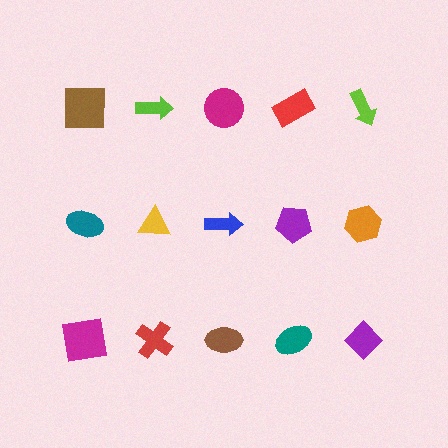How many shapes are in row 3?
5 shapes.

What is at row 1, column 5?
A lime arrow.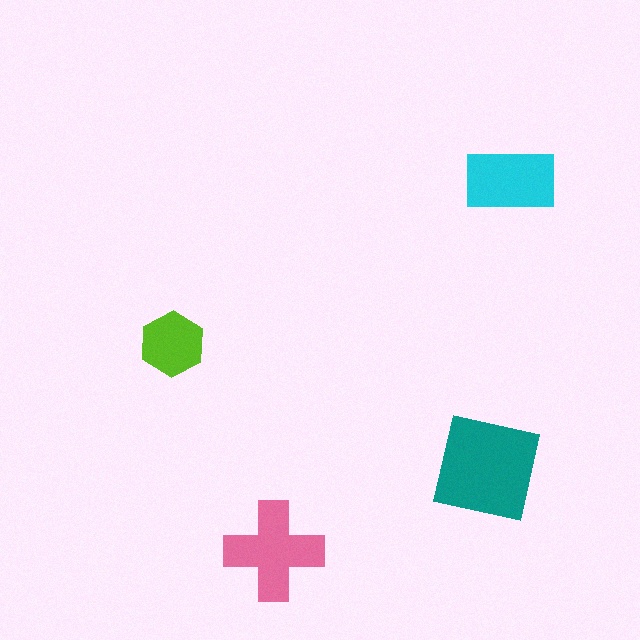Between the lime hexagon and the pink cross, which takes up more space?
The pink cross.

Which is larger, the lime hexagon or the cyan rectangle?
The cyan rectangle.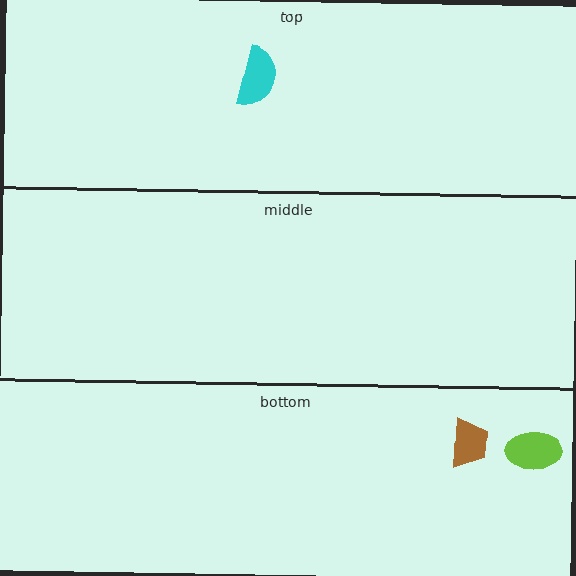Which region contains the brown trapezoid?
The bottom region.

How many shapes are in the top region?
1.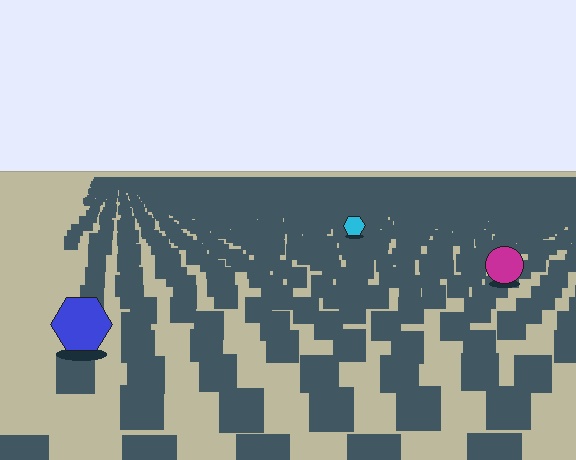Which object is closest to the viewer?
The blue hexagon is closest. The texture marks near it are larger and more spread out.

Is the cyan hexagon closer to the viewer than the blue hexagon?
No. The blue hexagon is closer — you can tell from the texture gradient: the ground texture is coarser near it.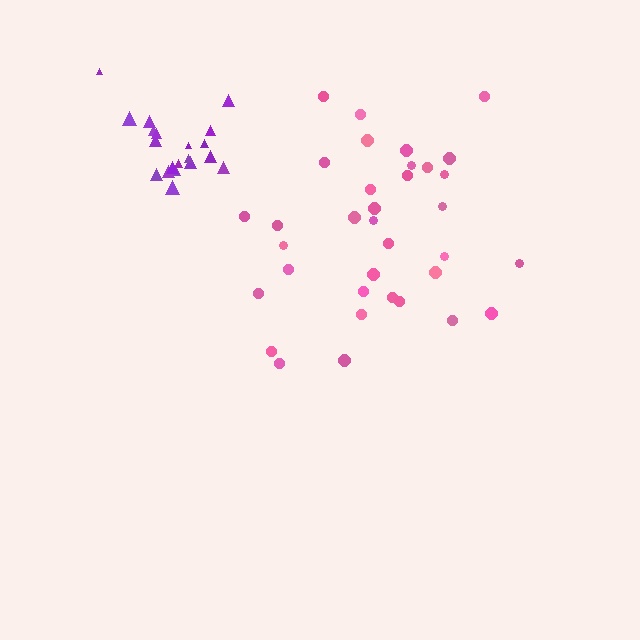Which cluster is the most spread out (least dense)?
Pink.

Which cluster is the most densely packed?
Purple.